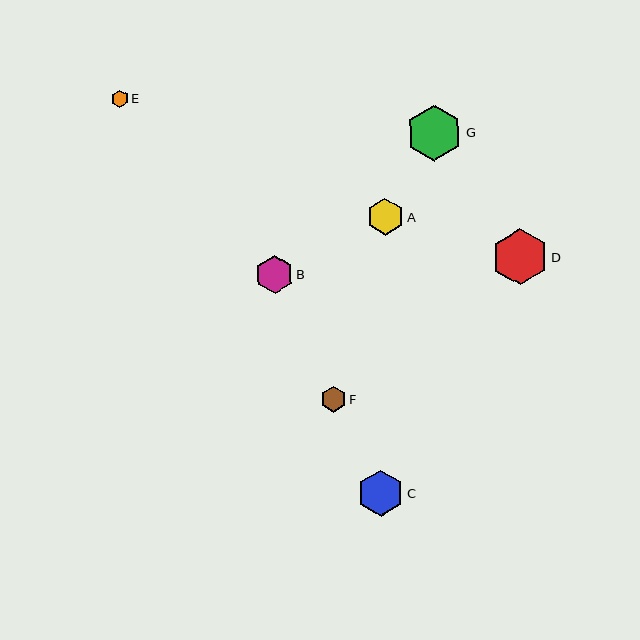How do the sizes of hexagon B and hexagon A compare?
Hexagon B and hexagon A are approximately the same size.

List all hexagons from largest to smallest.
From largest to smallest: D, G, C, B, A, F, E.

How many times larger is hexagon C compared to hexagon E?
Hexagon C is approximately 2.7 times the size of hexagon E.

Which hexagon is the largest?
Hexagon D is the largest with a size of approximately 56 pixels.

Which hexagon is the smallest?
Hexagon E is the smallest with a size of approximately 17 pixels.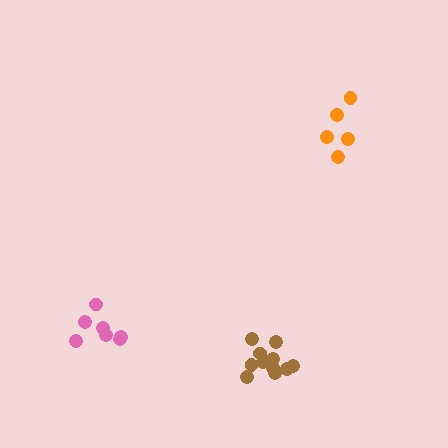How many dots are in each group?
Group 1: 11 dots, Group 2: 5 dots, Group 3: 7 dots (23 total).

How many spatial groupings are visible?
There are 3 spatial groupings.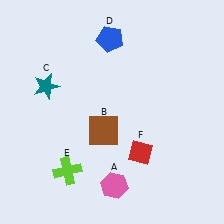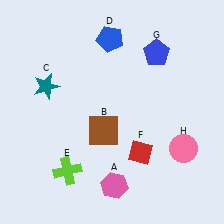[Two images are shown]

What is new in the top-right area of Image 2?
A blue pentagon (G) was added in the top-right area of Image 2.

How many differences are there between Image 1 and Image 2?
There are 2 differences between the two images.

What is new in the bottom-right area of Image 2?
A pink circle (H) was added in the bottom-right area of Image 2.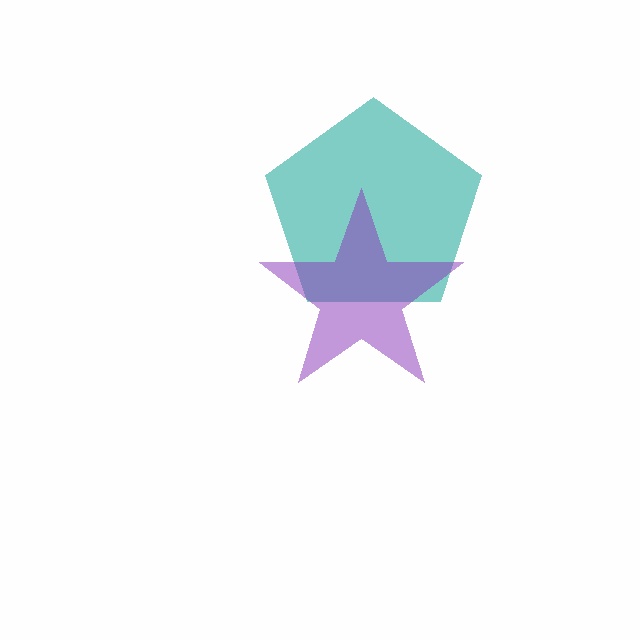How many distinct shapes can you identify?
There are 2 distinct shapes: a teal pentagon, a purple star.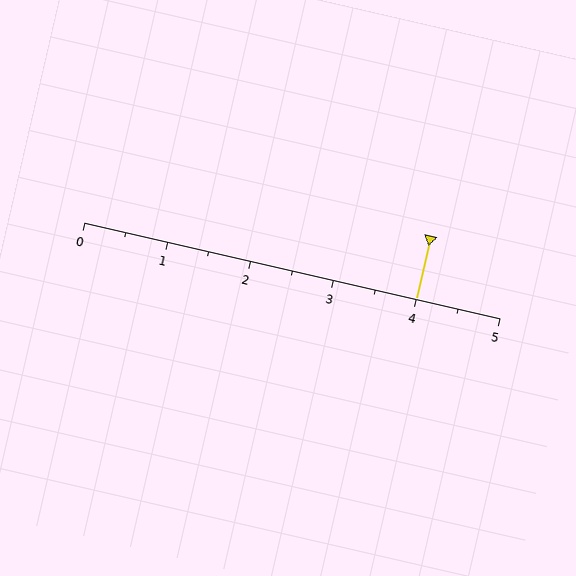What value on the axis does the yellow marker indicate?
The marker indicates approximately 4.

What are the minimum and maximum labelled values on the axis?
The axis runs from 0 to 5.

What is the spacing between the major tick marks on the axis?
The major ticks are spaced 1 apart.